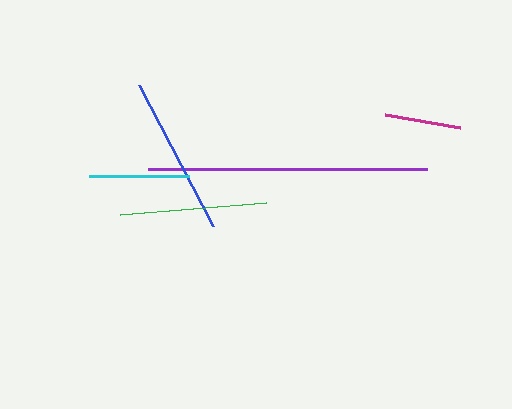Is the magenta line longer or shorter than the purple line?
The purple line is longer than the magenta line.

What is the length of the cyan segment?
The cyan segment is approximately 101 pixels long.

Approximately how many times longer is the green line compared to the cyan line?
The green line is approximately 1.5 times the length of the cyan line.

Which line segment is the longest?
The purple line is the longest at approximately 280 pixels.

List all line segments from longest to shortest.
From longest to shortest: purple, blue, green, cyan, magenta.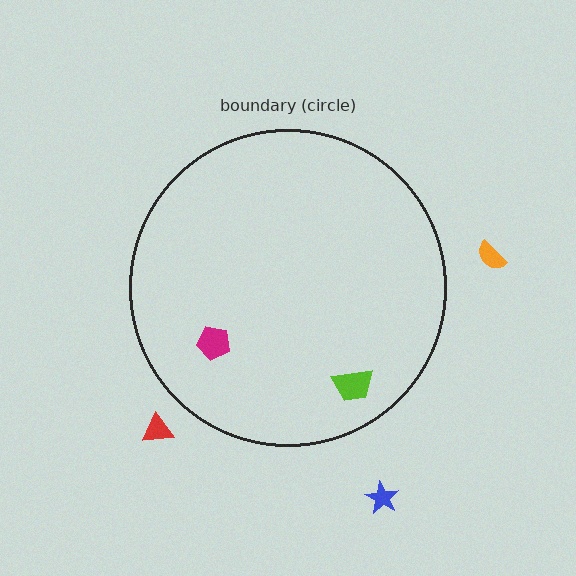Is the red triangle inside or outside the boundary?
Outside.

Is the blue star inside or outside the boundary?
Outside.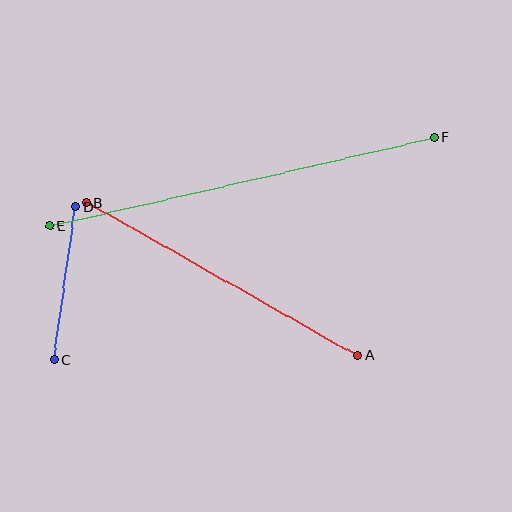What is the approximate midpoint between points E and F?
The midpoint is at approximately (242, 182) pixels.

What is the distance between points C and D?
The distance is approximately 155 pixels.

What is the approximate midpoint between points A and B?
The midpoint is at approximately (222, 279) pixels.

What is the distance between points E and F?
The distance is approximately 395 pixels.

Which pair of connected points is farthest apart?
Points E and F are farthest apart.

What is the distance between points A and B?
The distance is approximately 311 pixels.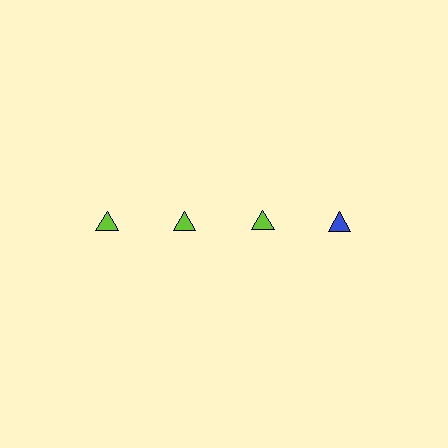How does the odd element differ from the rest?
It has a different color: blue instead of lime.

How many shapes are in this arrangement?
There are 4 shapes arranged in a grid pattern.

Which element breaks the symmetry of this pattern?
The blue triangle in the top row, second from right column breaks the symmetry. All other shapes are lime triangles.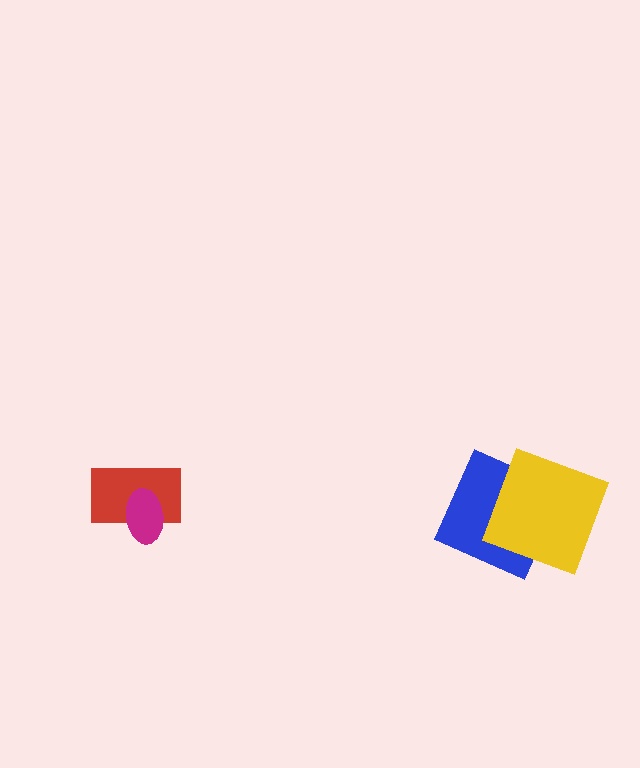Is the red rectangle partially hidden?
Yes, it is partially covered by another shape.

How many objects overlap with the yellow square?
1 object overlaps with the yellow square.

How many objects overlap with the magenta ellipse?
1 object overlaps with the magenta ellipse.